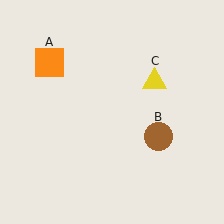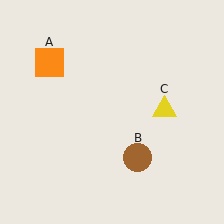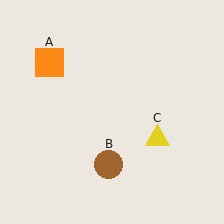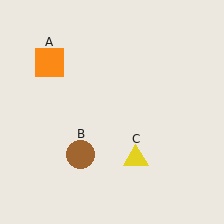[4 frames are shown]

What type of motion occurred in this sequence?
The brown circle (object B), yellow triangle (object C) rotated clockwise around the center of the scene.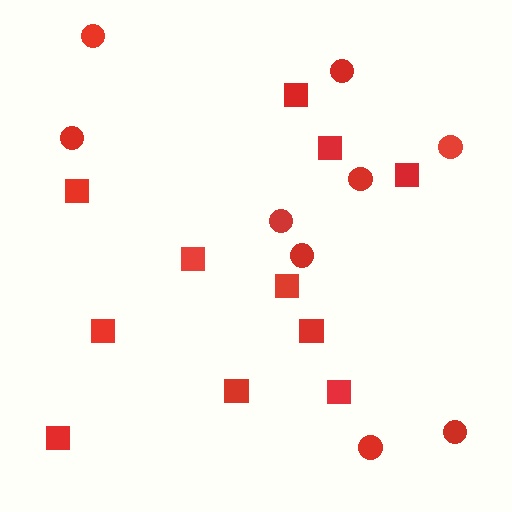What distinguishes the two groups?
There are 2 groups: one group of circles (9) and one group of squares (11).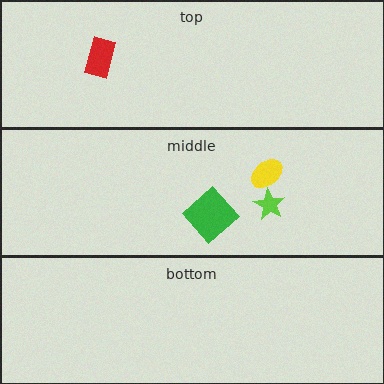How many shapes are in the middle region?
3.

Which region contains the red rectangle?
The top region.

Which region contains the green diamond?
The middle region.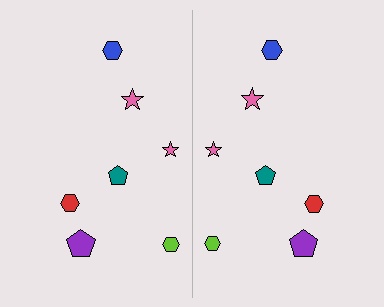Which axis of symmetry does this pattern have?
The pattern has a vertical axis of symmetry running through the center of the image.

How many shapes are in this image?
There are 14 shapes in this image.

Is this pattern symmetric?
Yes, this pattern has bilateral (reflection) symmetry.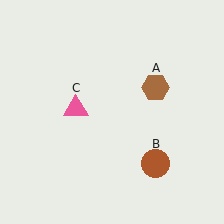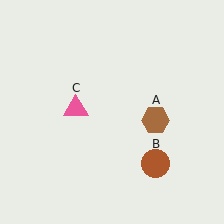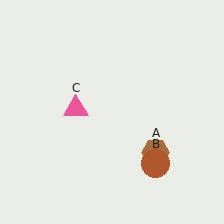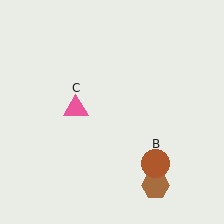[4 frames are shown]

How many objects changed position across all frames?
1 object changed position: brown hexagon (object A).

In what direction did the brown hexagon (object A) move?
The brown hexagon (object A) moved down.